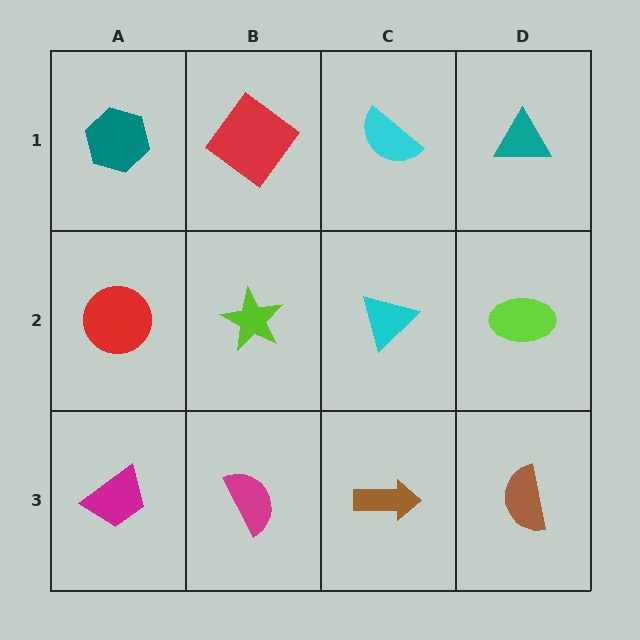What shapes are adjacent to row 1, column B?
A lime star (row 2, column B), a teal hexagon (row 1, column A), a cyan semicircle (row 1, column C).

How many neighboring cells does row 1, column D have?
2.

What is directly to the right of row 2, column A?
A lime star.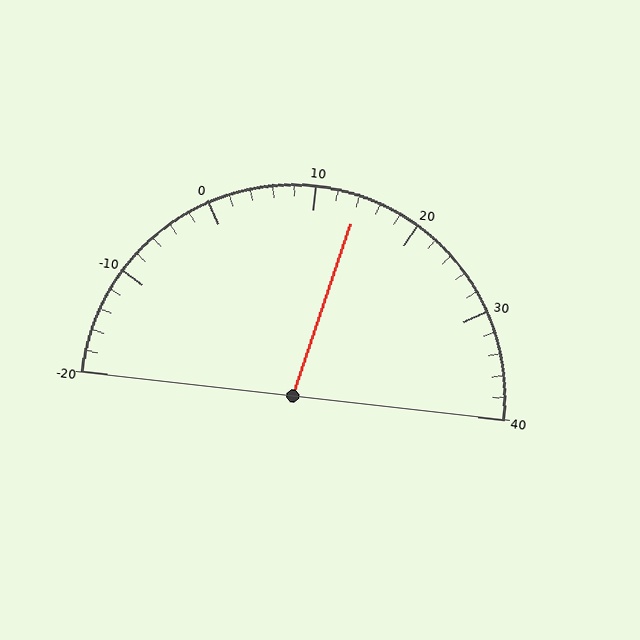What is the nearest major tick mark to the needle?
The nearest major tick mark is 10.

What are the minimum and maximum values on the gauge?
The gauge ranges from -20 to 40.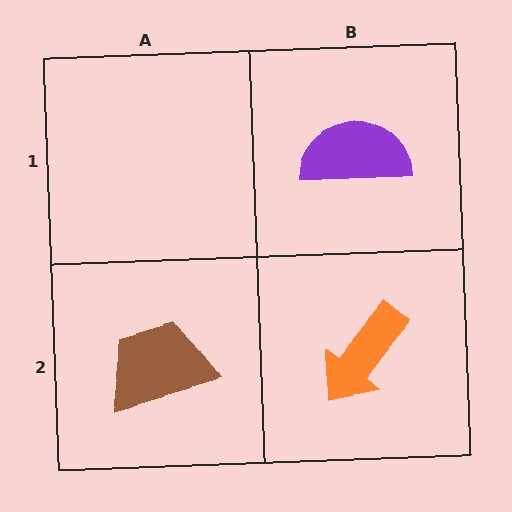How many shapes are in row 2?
2 shapes.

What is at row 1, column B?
A purple semicircle.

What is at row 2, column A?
A brown trapezoid.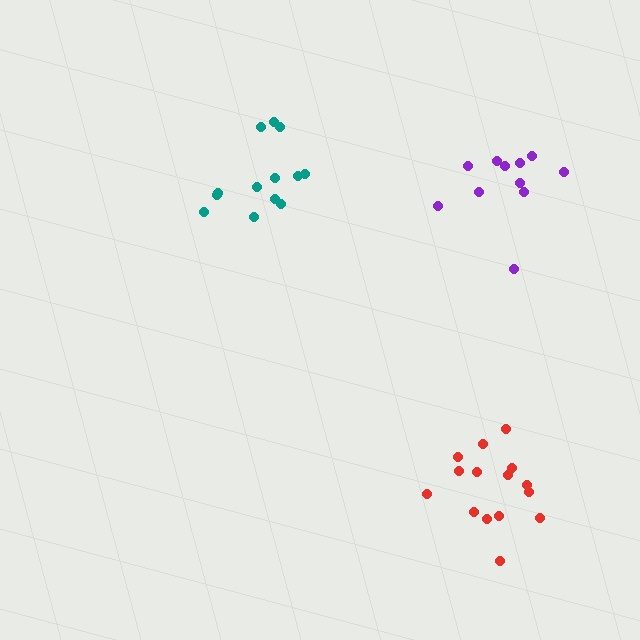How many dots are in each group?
Group 1: 15 dots, Group 2: 13 dots, Group 3: 11 dots (39 total).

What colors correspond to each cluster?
The clusters are colored: red, teal, purple.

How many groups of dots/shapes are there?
There are 3 groups.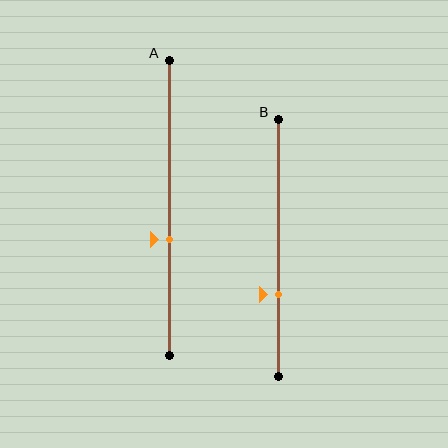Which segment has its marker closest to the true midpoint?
Segment A has its marker closest to the true midpoint.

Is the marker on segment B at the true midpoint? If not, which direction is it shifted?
No, the marker on segment B is shifted downward by about 18% of the segment length.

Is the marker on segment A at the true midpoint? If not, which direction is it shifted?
No, the marker on segment A is shifted downward by about 11% of the segment length.